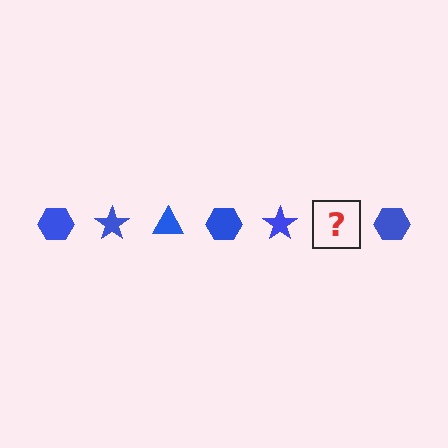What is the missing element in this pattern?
The missing element is a blue triangle.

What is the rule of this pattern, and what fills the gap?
The rule is that the pattern cycles through hexagon, star, triangle shapes in blue. The gap should be filled with a blue triangle.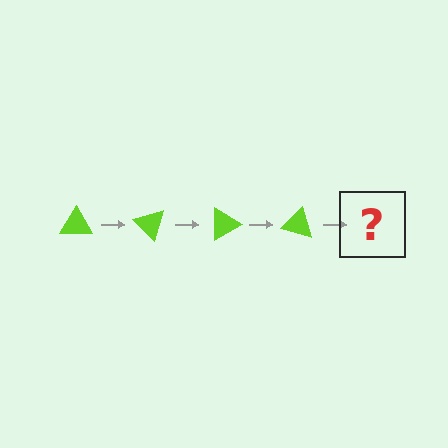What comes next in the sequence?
The next element should be a lime triangle rotated 180 degrees.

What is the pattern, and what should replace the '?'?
The pattern is that the triangle rotates 45 degrees each step. The '?' should be a lime triangle rotated 180 degrees.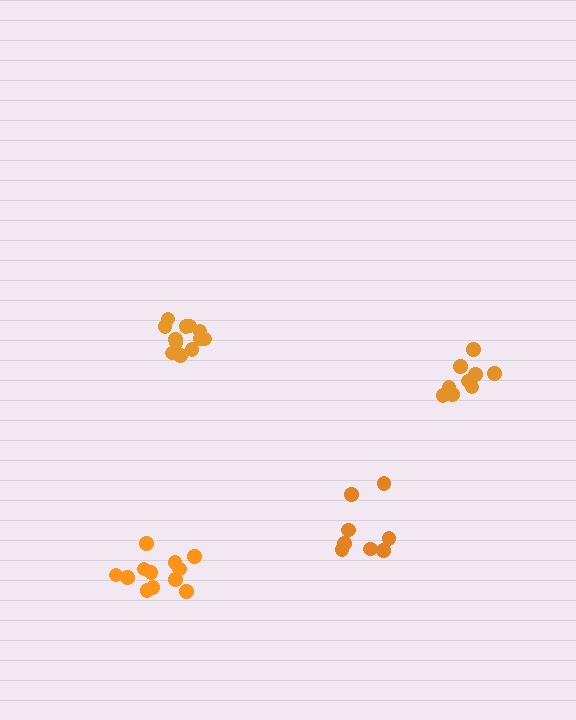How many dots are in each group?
Group 1: 12 dots, Group 2: 8 dots, Group 3: 9 dots, Group 4: 12 dots (41 total).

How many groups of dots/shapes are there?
There are 4 groups.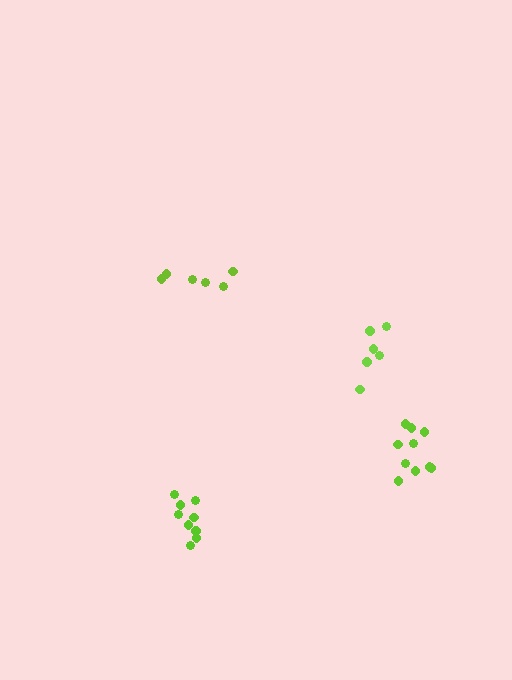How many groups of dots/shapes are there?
There are 4 groups.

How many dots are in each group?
Group 1: 6 dots, Group 2: 10 dots, Group 3: 9 dots, Group 4: 6 dots (31 total).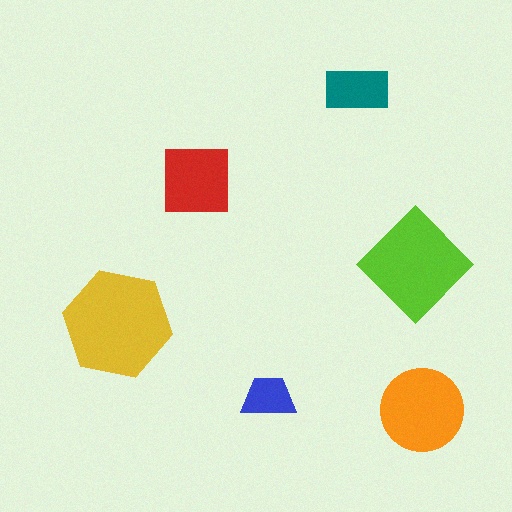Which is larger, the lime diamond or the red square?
The lime diamond.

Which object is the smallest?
The blue trapezoid.